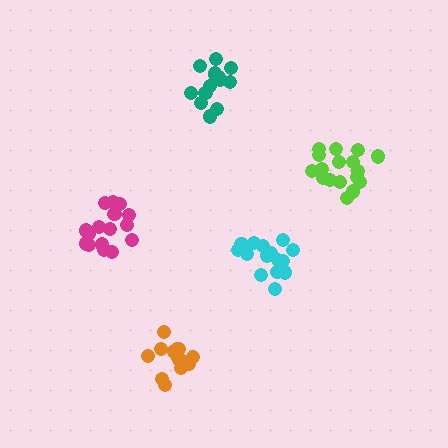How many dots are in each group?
Group 1: 15 dots, Group 2: 17 dots, Group 3: 14 dots, Group 4: 16 dots, Group 5: 13 dots (75 total).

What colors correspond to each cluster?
The clusters are colored: cyan, lime, teal, magenta, orange.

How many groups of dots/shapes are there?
There are 5 groups.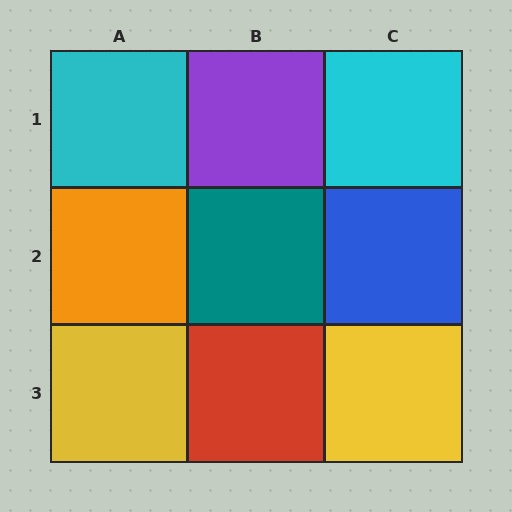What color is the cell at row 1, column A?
Cyan.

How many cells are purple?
1 cell is purple.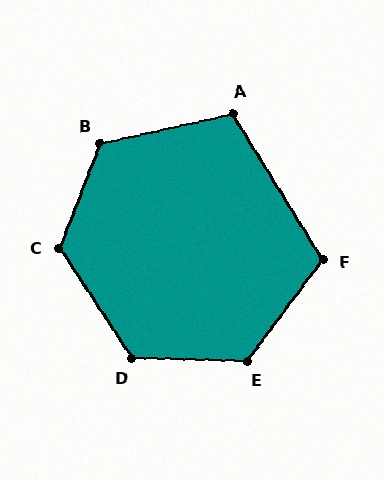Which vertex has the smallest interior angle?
A, at approximately 109 degrees.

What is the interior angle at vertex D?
Approximately 124 degrees (obtuse).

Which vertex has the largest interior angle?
E, at approximately 126 degrees.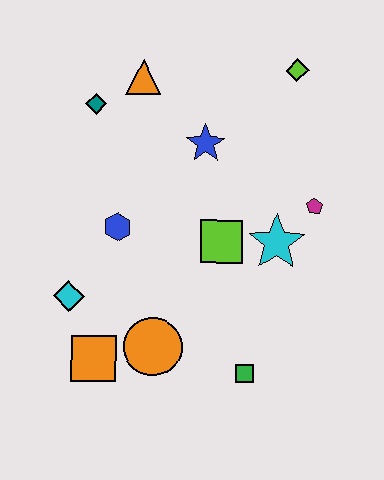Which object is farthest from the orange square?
The lime diamond is farthest from the orange square.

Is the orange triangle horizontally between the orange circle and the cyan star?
No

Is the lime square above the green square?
Yes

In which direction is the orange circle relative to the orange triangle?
The orange circle is below the orange triangle.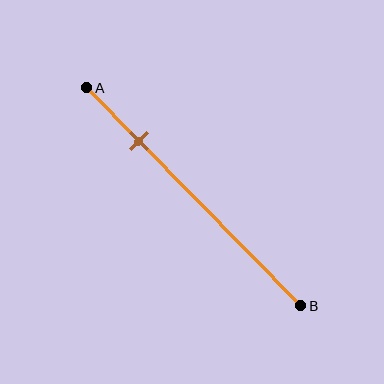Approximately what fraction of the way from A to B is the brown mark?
The brown mark is approximately 25% of the way from A to B.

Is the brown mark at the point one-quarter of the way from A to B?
Yes, the mark is approximately at the one-quarter point.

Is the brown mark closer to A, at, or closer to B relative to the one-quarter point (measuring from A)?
The brown mark is approximately at the one-quarter point of segment AB.